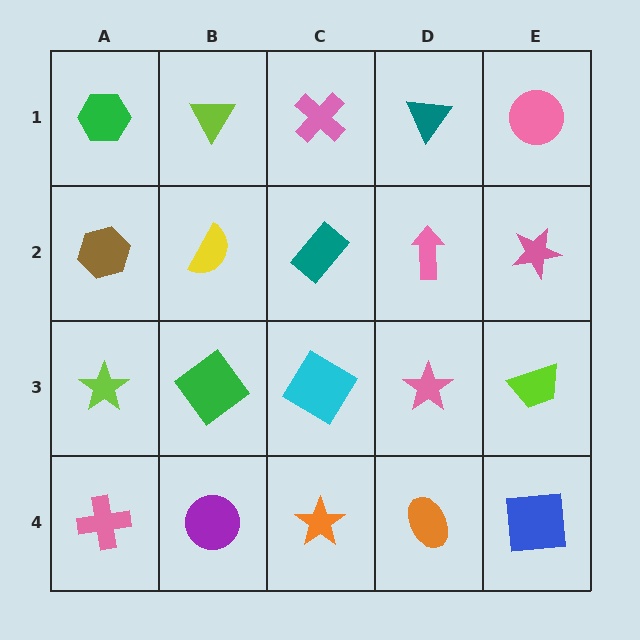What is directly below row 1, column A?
A brown hexagon.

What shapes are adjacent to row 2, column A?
A green hexagon (row 1, column A), a lime star (row 3, column A), a yellow semicircle (row 2, column B).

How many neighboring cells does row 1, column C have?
3.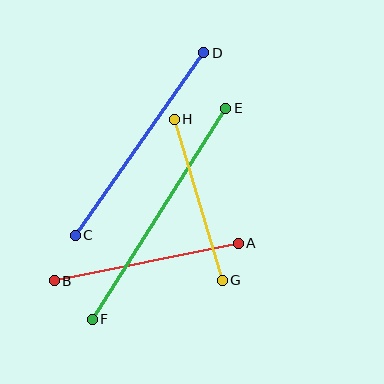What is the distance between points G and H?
The distance is approximately 168 pixels.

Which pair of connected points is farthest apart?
Points E and F are farthest apart.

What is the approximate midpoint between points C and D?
The midpoint is at approximately (140, 144) pixels.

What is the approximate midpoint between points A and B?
The midpoint is at approximately (146, 262) pixels.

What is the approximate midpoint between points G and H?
The midpoint is at approximately (198, 200) pixels.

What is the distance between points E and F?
The distance is approximately 249 pixels.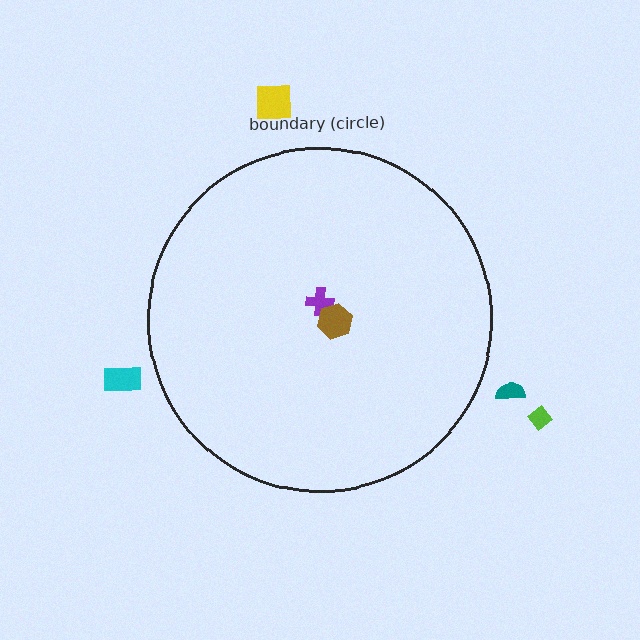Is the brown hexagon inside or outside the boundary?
Inside.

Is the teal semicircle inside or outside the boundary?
Outside.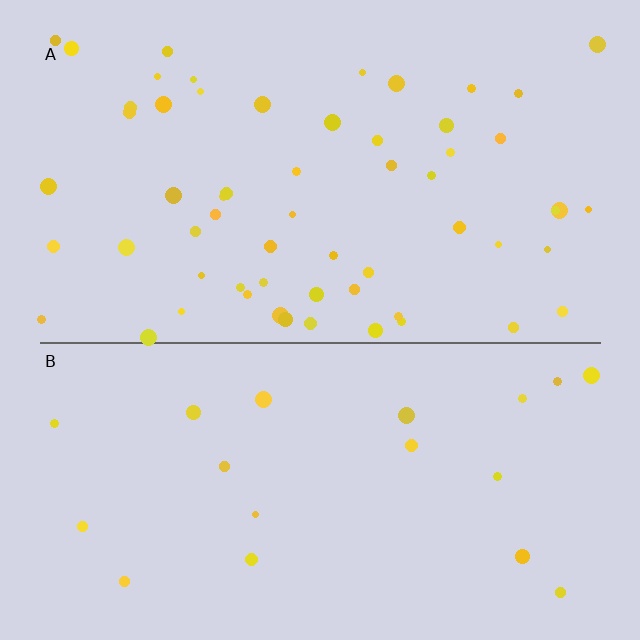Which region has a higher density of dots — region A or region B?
A (the top).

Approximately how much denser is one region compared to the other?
Approximately 3.1× — region A over region B.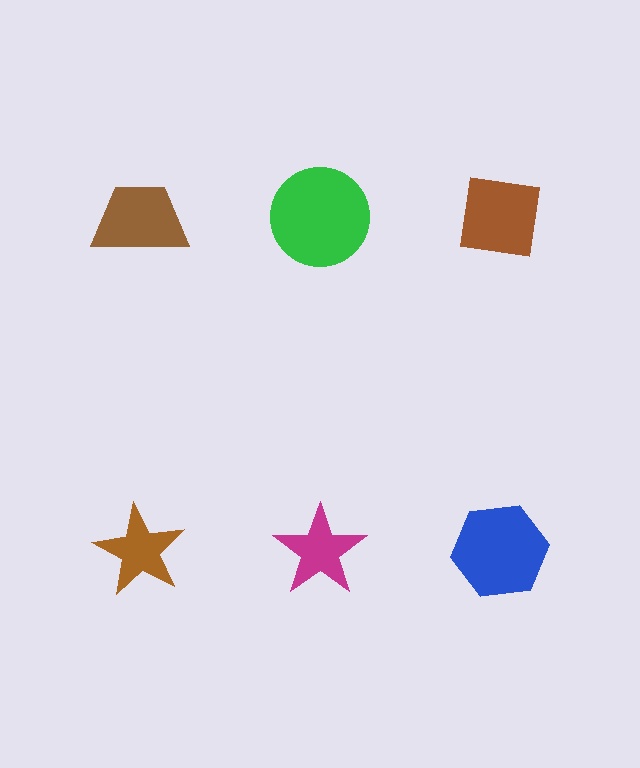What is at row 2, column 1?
A brown star.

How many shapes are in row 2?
3 shapes.